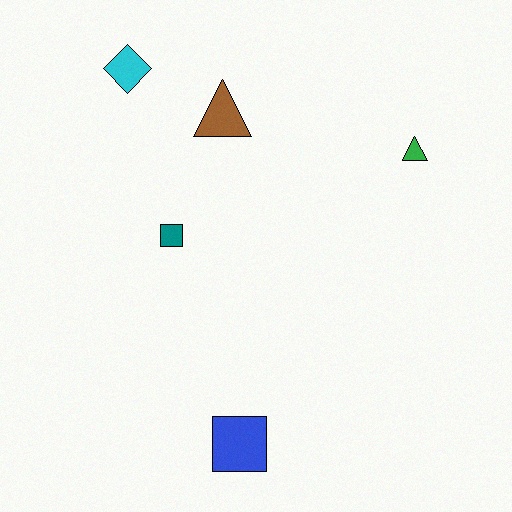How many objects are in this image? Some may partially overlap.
There are 5 objects.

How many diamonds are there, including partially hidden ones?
There is 1 diamond.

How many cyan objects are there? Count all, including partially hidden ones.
There is 1 cyan object.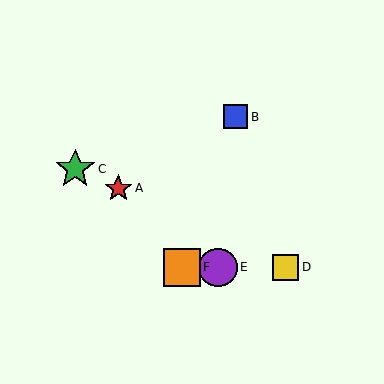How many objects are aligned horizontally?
3 objects (D, E, F) are aligned horizontally.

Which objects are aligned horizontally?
Objects D, E, F are aligned horizontally.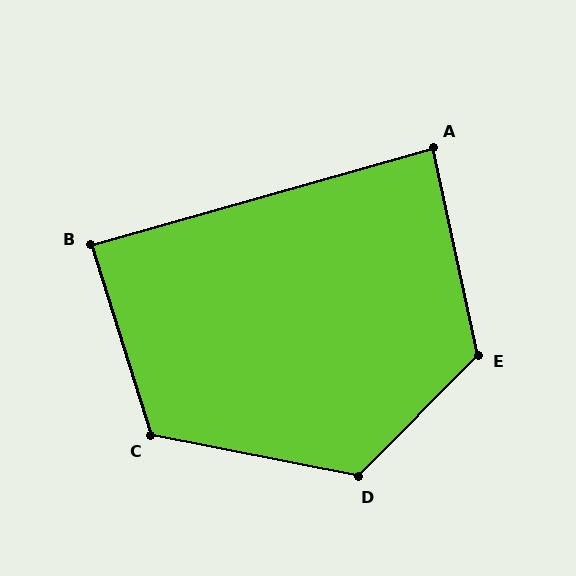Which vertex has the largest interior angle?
D, at approximately 123 degrees.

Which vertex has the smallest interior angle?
A, at approximately 86 degrees.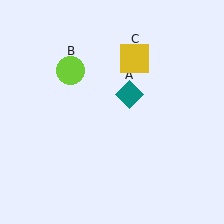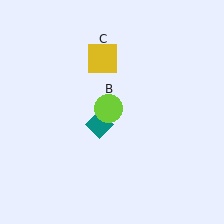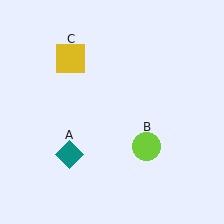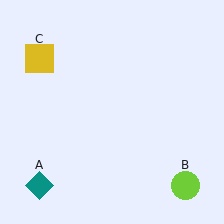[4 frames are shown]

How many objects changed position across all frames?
3 objects changed position: teal diamond (object A), lime circle (object B), yellow square (object C).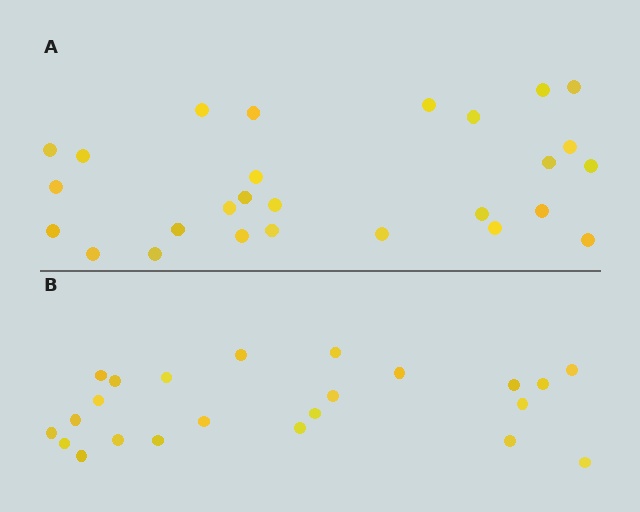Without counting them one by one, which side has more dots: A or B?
Region A (the top region) has more dots.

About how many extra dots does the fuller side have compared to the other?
Region A has about 4 more dots than region B.